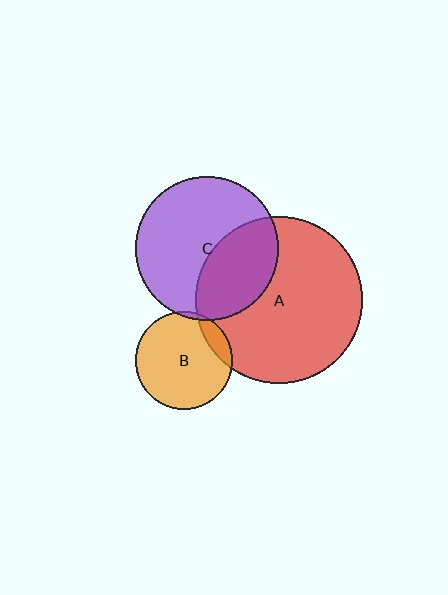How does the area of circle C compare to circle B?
Approximately 2.2 times.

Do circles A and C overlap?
Yes.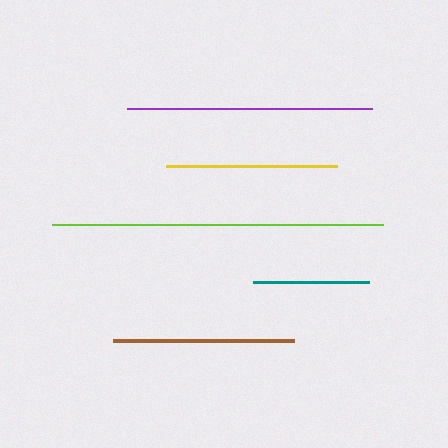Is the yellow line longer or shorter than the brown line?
The brown line is longer than the yellow line.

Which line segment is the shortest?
The teal line is the shortest at approximately 116 pixels.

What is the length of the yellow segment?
The yellow segment is approximately 170 pixels long.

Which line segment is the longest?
The lime line is the longest at approximately 332 pixels.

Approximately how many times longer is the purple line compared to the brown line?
The purple line is approximately 1.4 times the length of the brown line.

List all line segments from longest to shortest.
From longest to shortest: lime, purple, brown, yellow, teal.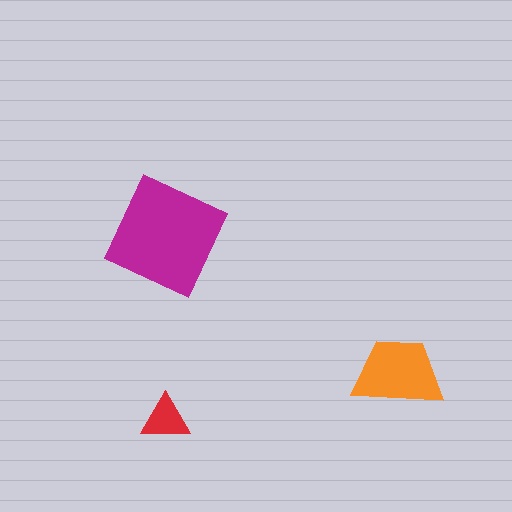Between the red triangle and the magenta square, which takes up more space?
The magenta square.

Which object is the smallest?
The red triangle.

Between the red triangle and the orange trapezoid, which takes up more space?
The orange trapezoid.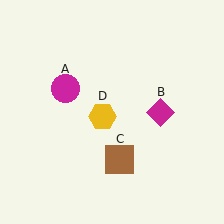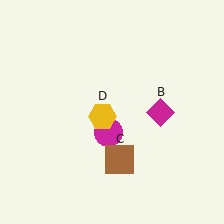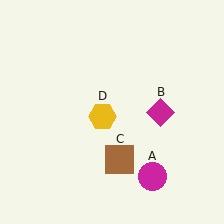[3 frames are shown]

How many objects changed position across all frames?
1 object changed position: magenta circle (object A).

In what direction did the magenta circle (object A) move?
The magenta circle (object A) moved down and to the right.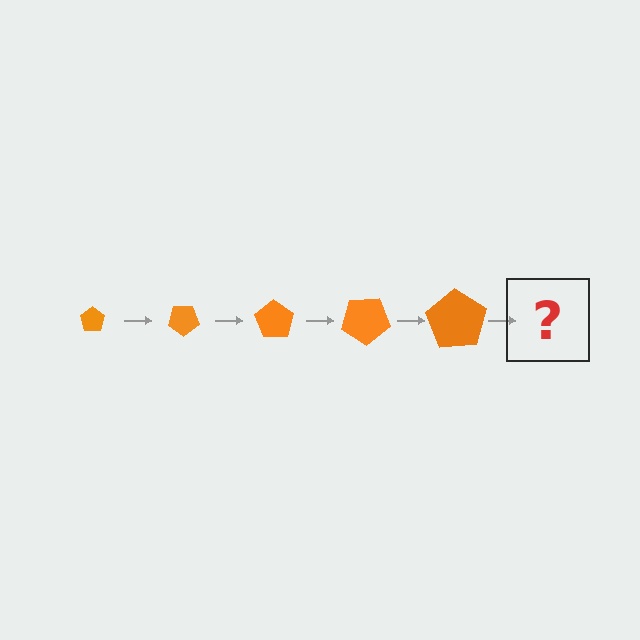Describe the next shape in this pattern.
It should be a pentagon, larger than the previous one and rotated 175 degrees from the start.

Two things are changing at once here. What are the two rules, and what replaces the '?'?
The two rules are that the pentagon grows larger each step and it rotates 35 degrees each step. The '?' should be a pentagon, larger than the previous one and rotated 175 degrees from the start.